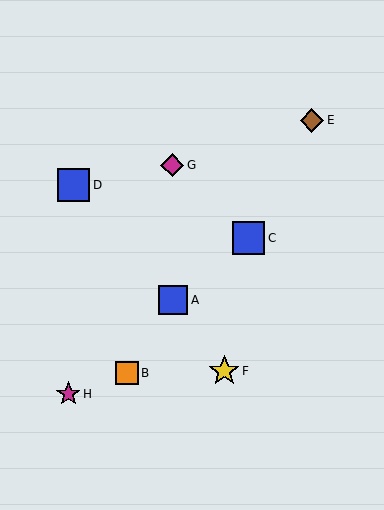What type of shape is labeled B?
Shape B is an orange square.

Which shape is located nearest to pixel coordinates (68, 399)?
The magenta star (labeled H) at (68, 394) is nearest to that location.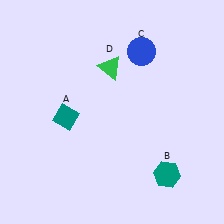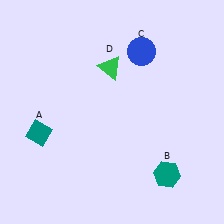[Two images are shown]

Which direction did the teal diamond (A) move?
The teal diamond (A) moved left.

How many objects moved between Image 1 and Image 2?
1 object moved between the two images.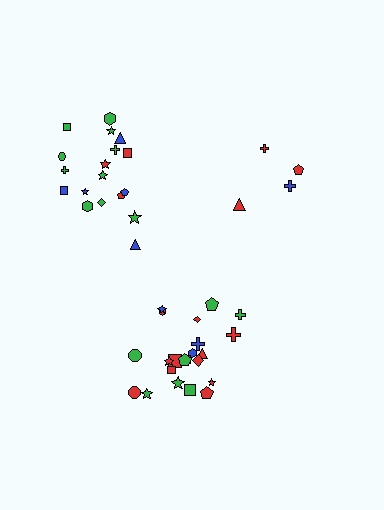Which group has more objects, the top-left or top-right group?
The top-left group.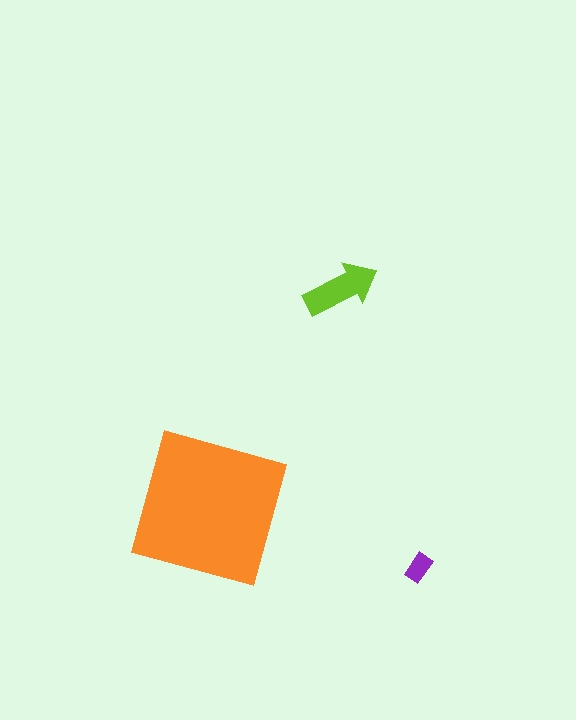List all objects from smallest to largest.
The purple rectangle, the lime arrow, the orange square.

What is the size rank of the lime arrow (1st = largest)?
2nd.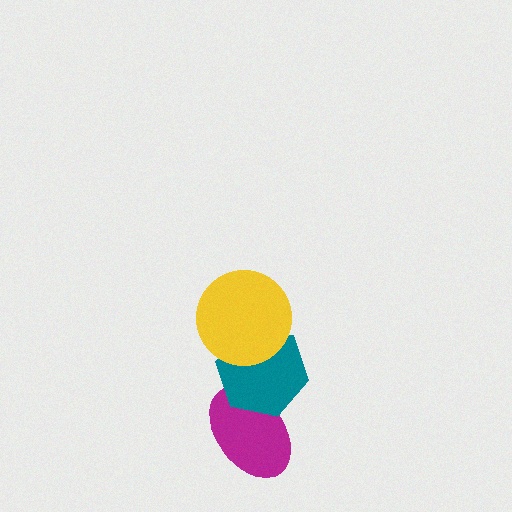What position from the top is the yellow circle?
The yellow circle is 1st from the top.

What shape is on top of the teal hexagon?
The yellow circle is on top of the teal hexagon.